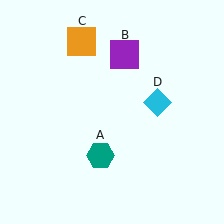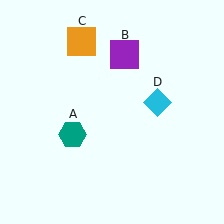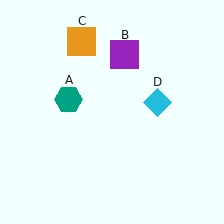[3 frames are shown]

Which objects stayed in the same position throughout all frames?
Purple square (object B) and orange square (object C) and cyan diamond (object D) remained stationary.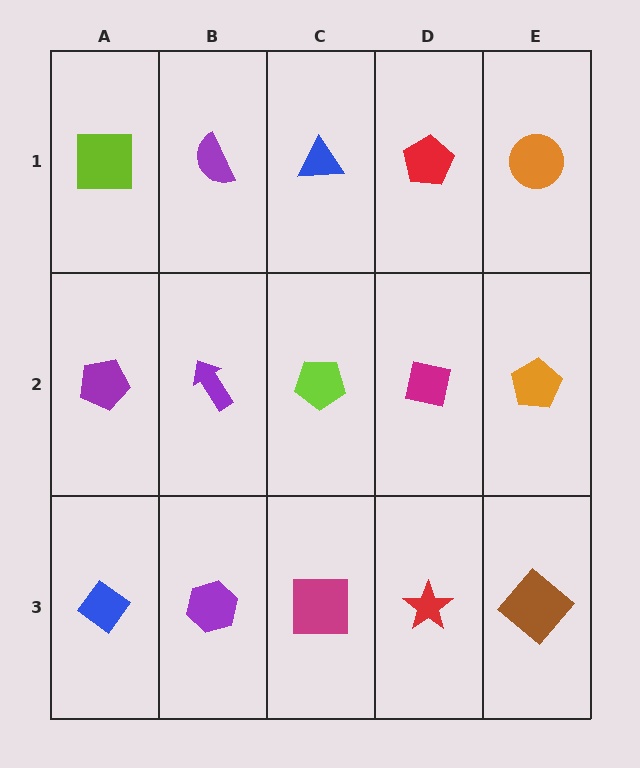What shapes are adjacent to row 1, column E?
An orange pentagon (row 2, column E), a red pentagon (row 1, column D).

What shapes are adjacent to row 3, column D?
A magenta square (row 2, column D), a magenta square (row 3, column C), a brown diamond (row 3, column E).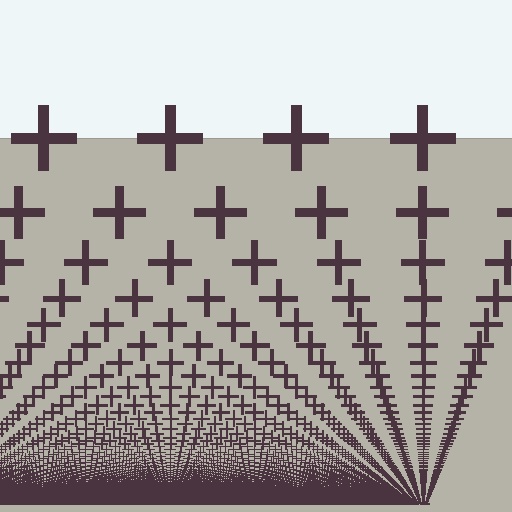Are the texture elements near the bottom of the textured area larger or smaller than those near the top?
Smaller. The gradient is inverted — elements near the bottom are smaller and denser.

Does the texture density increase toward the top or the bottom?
Density increases toward the bottom.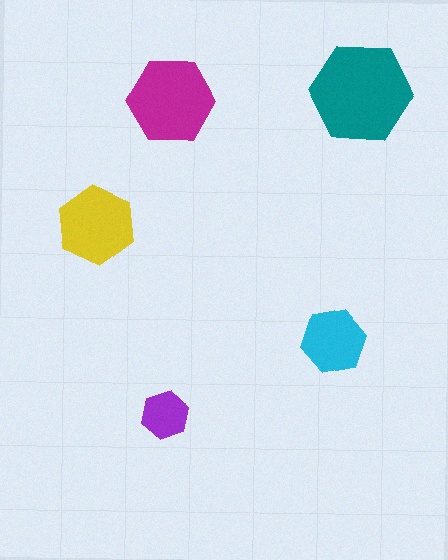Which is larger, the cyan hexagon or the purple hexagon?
The cyan one.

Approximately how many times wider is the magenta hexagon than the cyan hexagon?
About 1.5 times wider.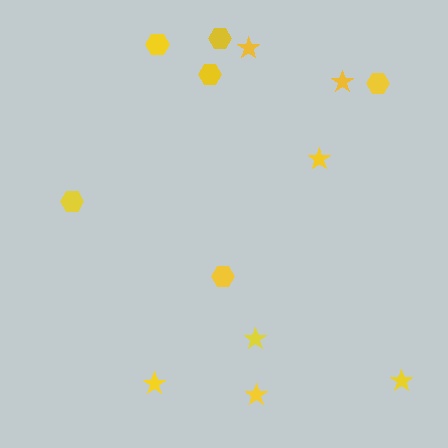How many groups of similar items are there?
There are 2 groups: one group of stars (7) and one group of hexagons (6).